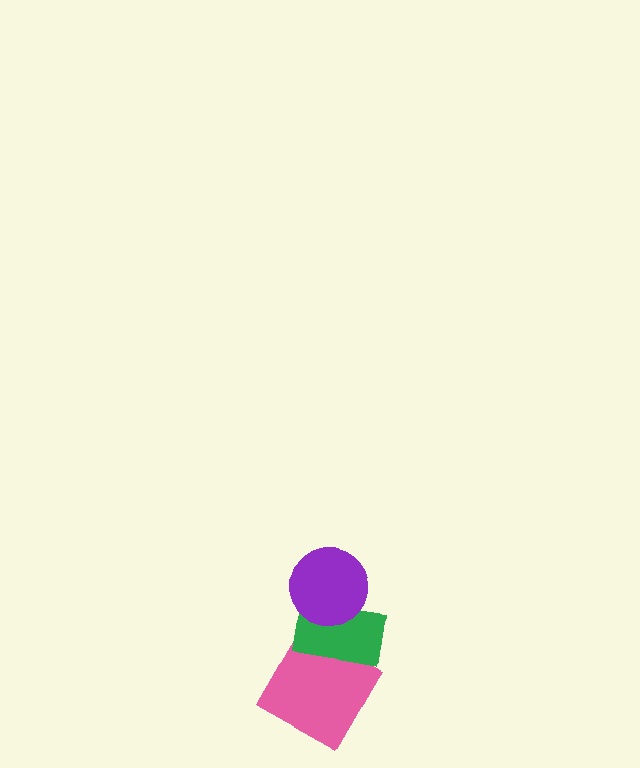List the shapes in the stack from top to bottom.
From top to bottom: the purple circle, the green rectangle, the pink square.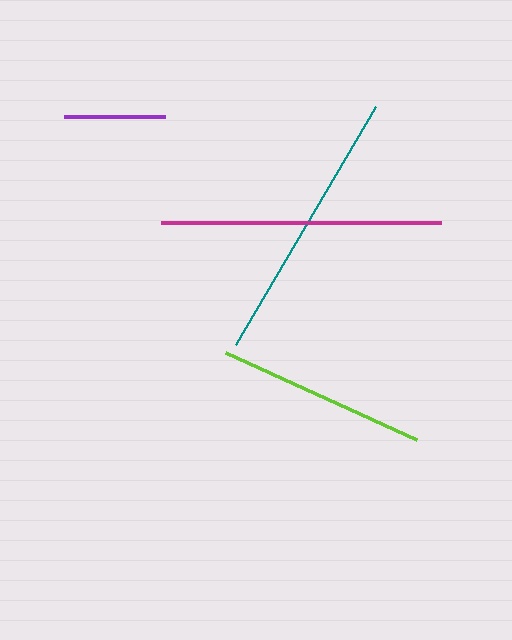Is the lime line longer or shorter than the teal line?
The teal line is longer than the lime line.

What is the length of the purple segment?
The purple segment is approximately 101 pixels long.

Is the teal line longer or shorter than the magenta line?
The magenta line is longer than the teal line.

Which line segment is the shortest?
The purple line is the shortest at approximately 101 pixels.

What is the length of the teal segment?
The teal segment is approximately 276 pixels long.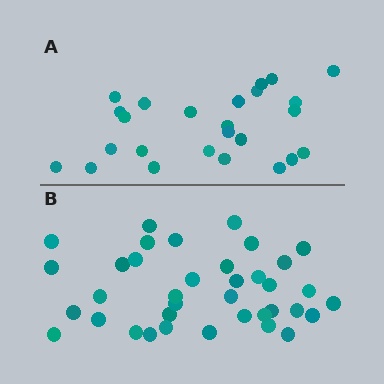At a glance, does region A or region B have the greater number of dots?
Region B (the bottom region) has more dots.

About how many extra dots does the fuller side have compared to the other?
Region B has roughly 12 or so more dots than region A.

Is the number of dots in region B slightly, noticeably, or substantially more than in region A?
Region B has substantially more. The ratio is roughly 1.5 to 1.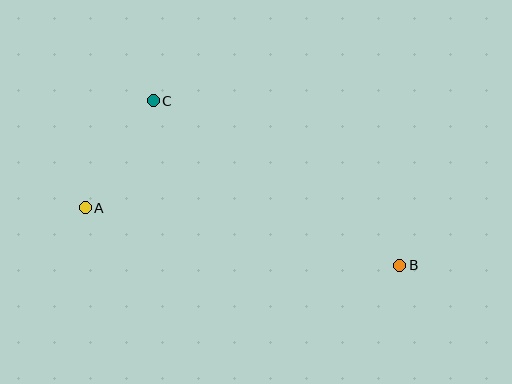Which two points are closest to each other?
Points A and C are closest to each other.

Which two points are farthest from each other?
Points A and B are farthest from each other.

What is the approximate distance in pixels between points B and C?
The distance between B and C is approximately 296 pixels.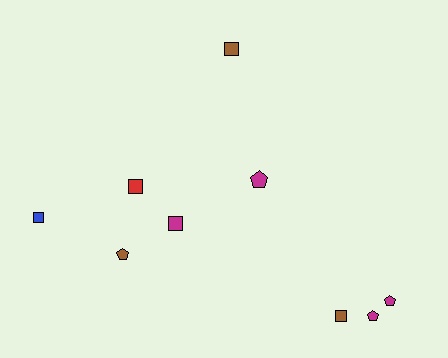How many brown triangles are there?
There are no brown triangles.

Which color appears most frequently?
Magenta, with 4 objects.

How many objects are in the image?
There are 9 objects.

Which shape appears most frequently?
Square, with 5 objects.